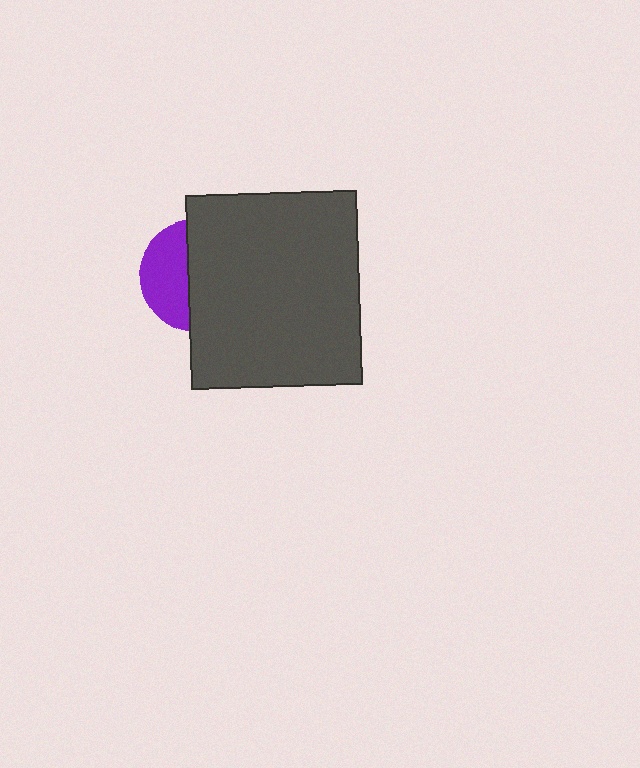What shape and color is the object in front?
The object in front is a dark gray rectangle.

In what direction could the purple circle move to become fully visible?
The purple circle could move left. That would shift it out from behind the dark gray rectangle entirely.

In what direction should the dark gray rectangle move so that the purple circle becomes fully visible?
The dark gray rectangle should move right. That is the shortest direction to clear the overlap and leave the purple circle fully visible.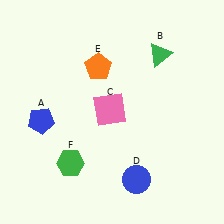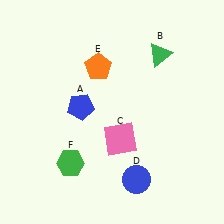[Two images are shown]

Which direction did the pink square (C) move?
The pink square (C) moved down.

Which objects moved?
The objects that moved are: the blue pentagon (A), the pink square (C).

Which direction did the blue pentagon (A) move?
The blue pentagon (A) moved right.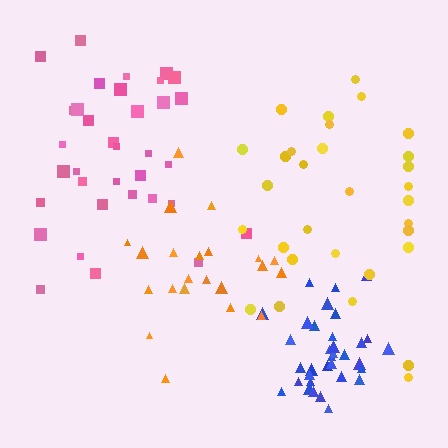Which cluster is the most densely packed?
Blue.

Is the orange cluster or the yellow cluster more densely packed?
Orange.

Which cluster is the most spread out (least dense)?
Yellow.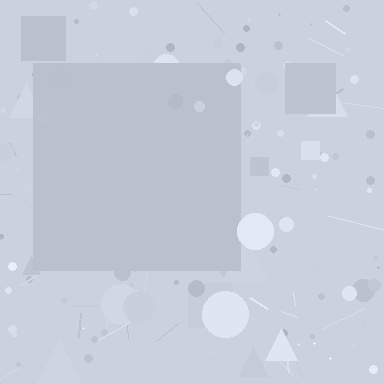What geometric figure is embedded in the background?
A square is embedded in the background.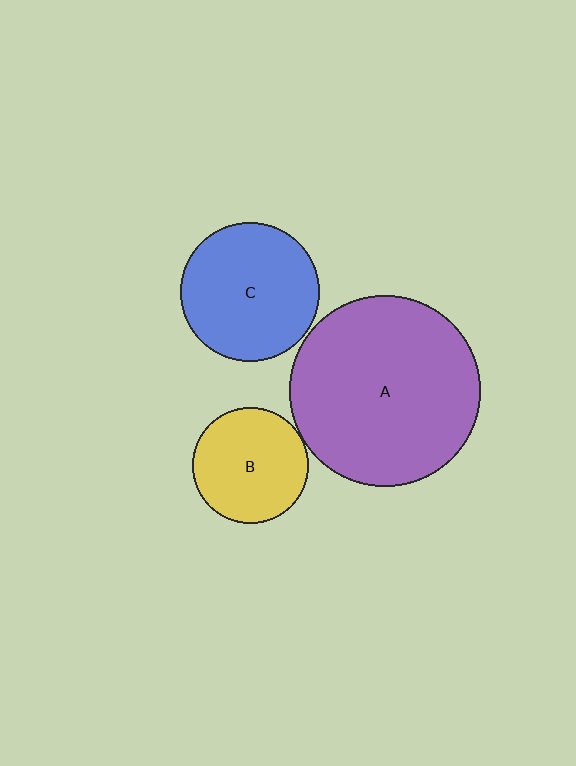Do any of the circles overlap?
No, none of the circles overlap.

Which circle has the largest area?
Circle A (purple).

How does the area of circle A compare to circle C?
Approximately 1.9 times.